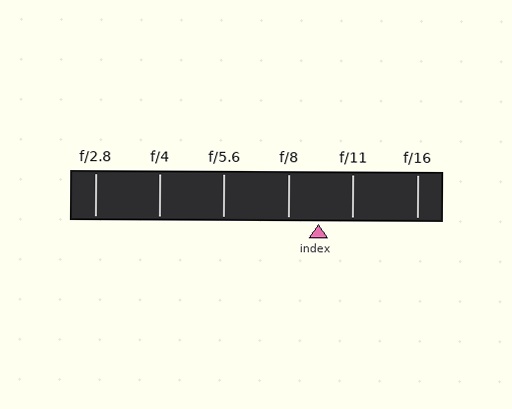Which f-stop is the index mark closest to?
The index mark is closest to f/8.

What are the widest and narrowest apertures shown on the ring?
The widest aperture shown is f/2.8 and the narrowest is f/16.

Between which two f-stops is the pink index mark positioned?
The index mark is between f/8 and f/11.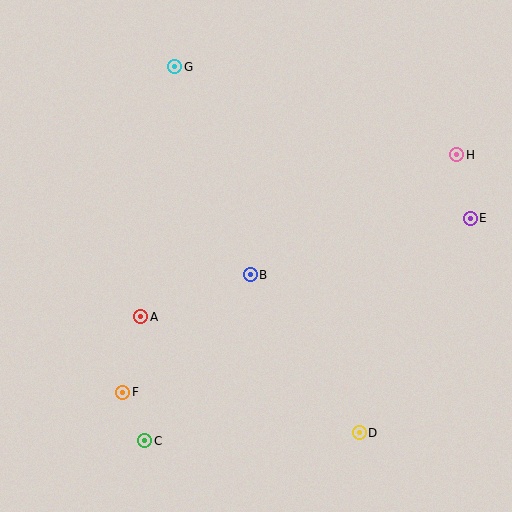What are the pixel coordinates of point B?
Point B is at (250, 275).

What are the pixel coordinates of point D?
Point D is at (359, 433).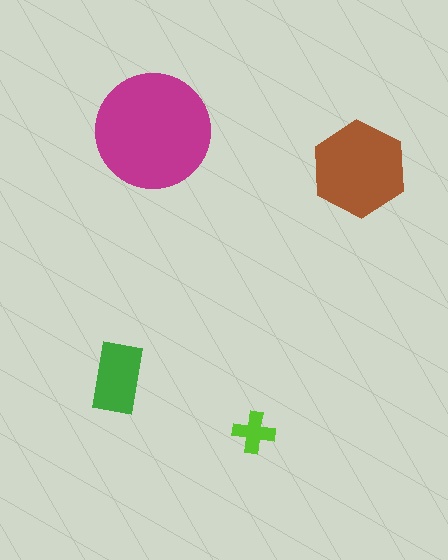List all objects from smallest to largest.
The lime cross, the green rectangle, the brown hexagon, the magenta circle.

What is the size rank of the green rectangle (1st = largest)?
3rd.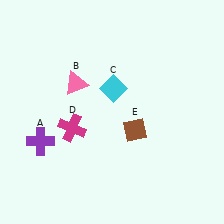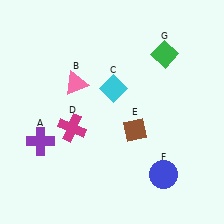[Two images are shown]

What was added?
A blue circle (F), a green diamond (G) were added in Image 2.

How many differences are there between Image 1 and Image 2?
There are 2 differences between the two images.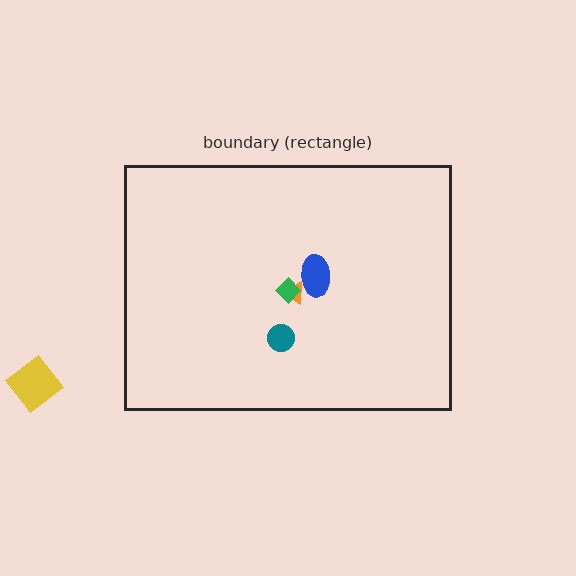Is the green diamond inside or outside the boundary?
Inside.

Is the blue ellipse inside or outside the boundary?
Inside.